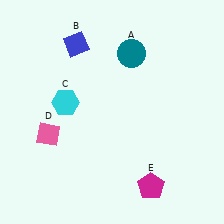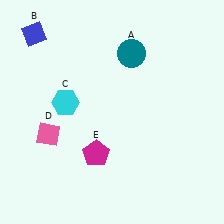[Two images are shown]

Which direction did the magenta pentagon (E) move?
The magenta pentagon (E) moved left.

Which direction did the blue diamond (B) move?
The blue diamond (B) moved left.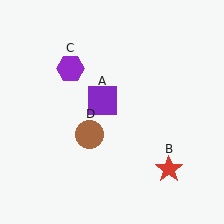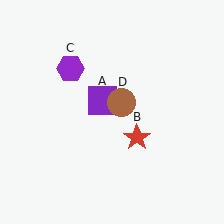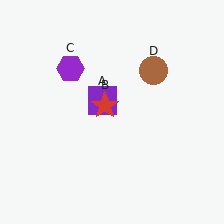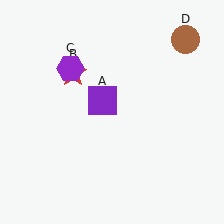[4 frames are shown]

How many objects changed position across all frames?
2 objects changed position: red star (object B), brown circle (object D).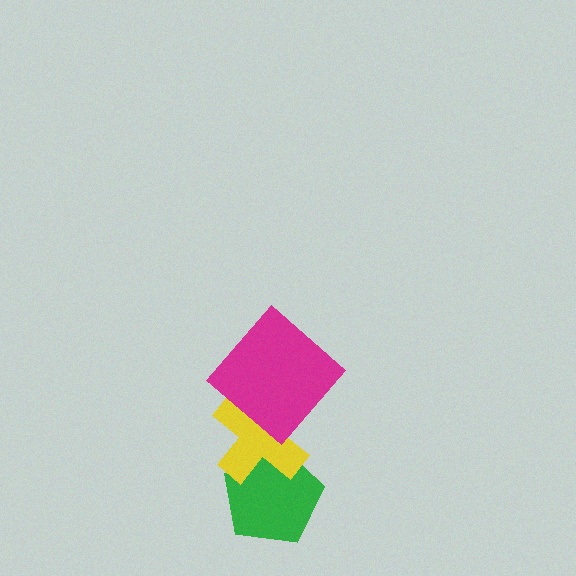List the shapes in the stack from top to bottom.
From top to bottom: the magenta diamond, the yellow cross, the green pentagon.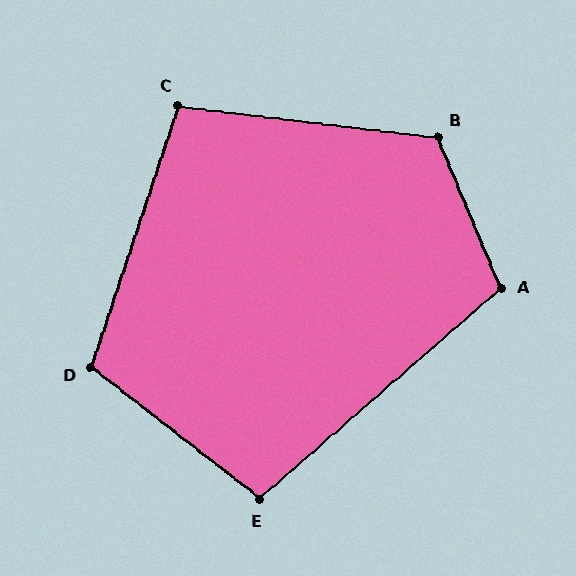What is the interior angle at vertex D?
Approximately 109 degrees (obtuse).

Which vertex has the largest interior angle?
B, at approximately 119 degrees.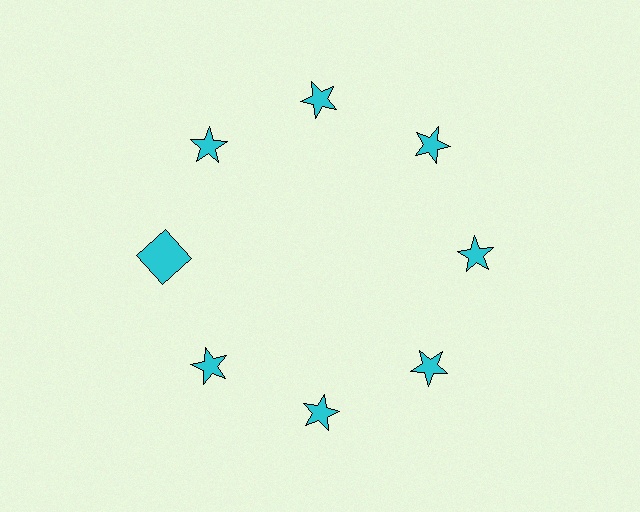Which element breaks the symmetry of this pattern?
The cyan square at roughly the 9 o'clock position breaks the symmetry. All other shapes are cyan stars.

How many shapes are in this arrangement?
There are 8 shapes arranged in a ring pattern.